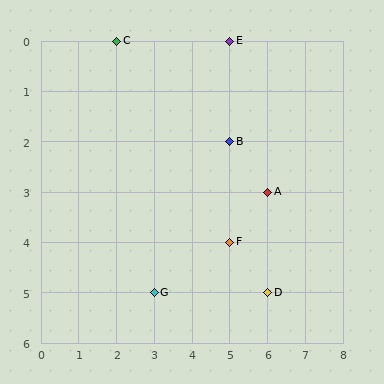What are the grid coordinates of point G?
Point G is at grid coordinates (3, 5).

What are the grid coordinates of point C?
Point C is at grid coordinates (2, 0).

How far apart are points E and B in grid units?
Points E and B are 2 rows apart.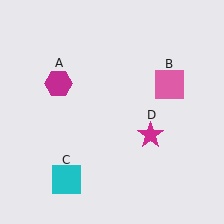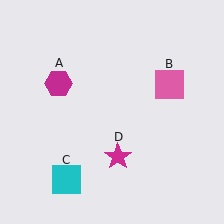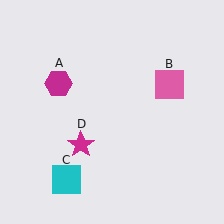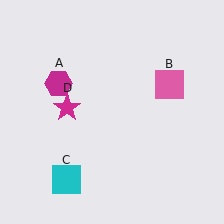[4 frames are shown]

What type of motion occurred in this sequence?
The magenta star (object D) rotated clockwise around the center of the scene.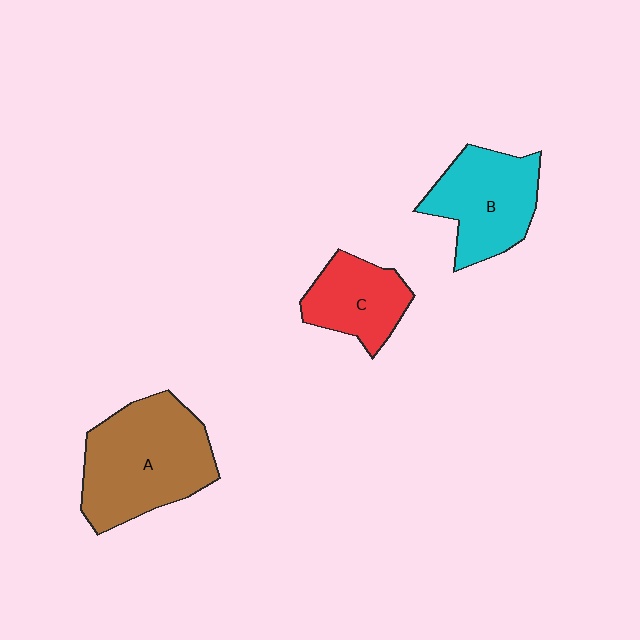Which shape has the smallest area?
Shape C (red).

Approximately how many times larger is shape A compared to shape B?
Approximately 1.4 times.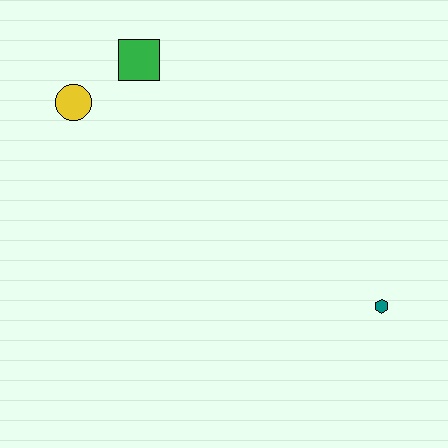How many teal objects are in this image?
There is 1 teal object.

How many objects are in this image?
There are 3 objects.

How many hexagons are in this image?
There is 1 hexagon.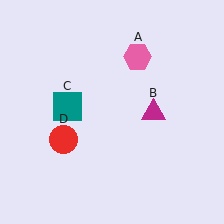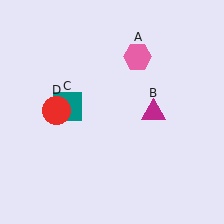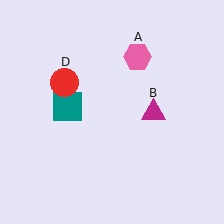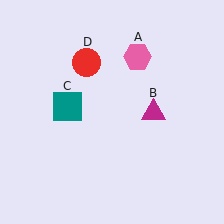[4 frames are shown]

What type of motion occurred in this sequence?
The red circle (object D) rotated clockwise around the center of the scene.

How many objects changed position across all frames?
1 object changed position: red circle (object D).